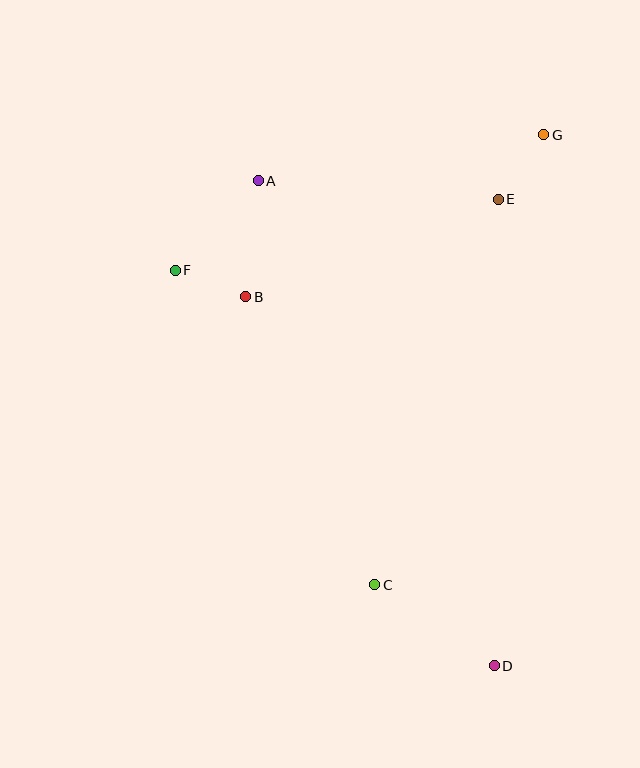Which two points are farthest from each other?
Points A and D are farthest from each other.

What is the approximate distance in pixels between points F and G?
The distance between F and G is approximately 392 pixels.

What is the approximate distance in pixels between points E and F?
The distance between E and F is approximately 331 pixels.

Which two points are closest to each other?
Points B and F are closest to each other.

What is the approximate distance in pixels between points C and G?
The distance between C and G is approximately 481 pixels.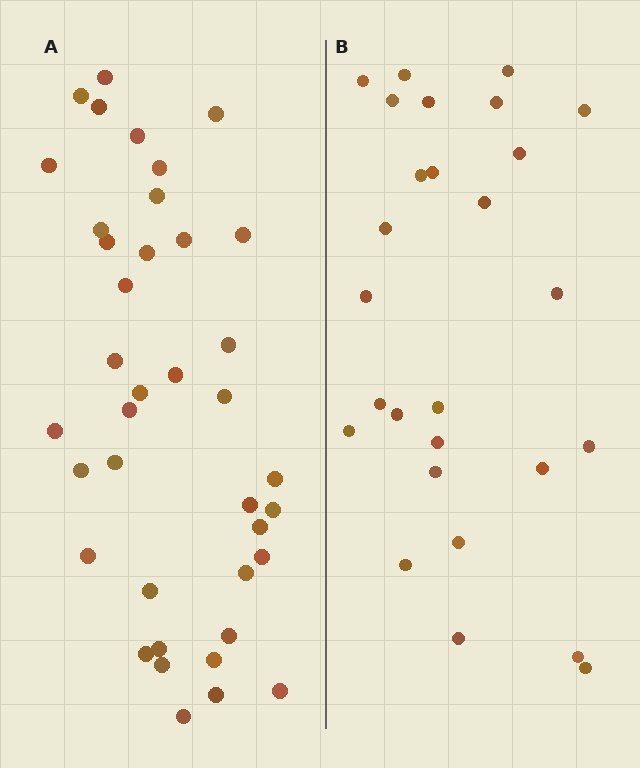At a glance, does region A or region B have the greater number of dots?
Region A (the left region) has more dots.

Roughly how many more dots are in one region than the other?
Region A has roughly 12 or so more dots than region B.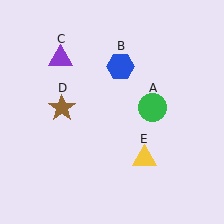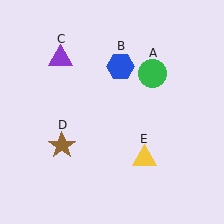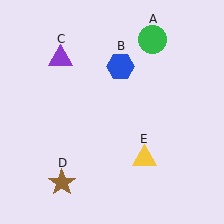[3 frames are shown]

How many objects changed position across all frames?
2 objects changed position: green circle (object A), brown star (object D).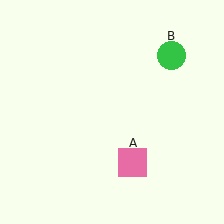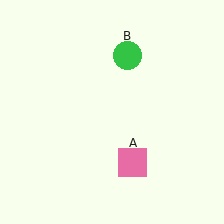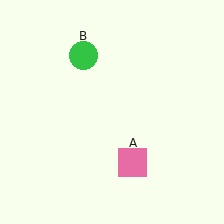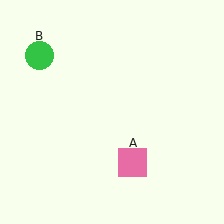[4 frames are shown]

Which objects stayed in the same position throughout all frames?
Pink square (object A) remained stationary.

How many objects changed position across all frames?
1 object changed position: green circle (object B).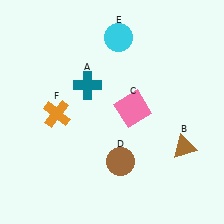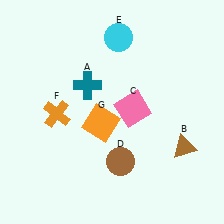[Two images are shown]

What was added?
An orange square (G) was added in Image 2.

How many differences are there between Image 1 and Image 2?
There is 1 difference between the two images.